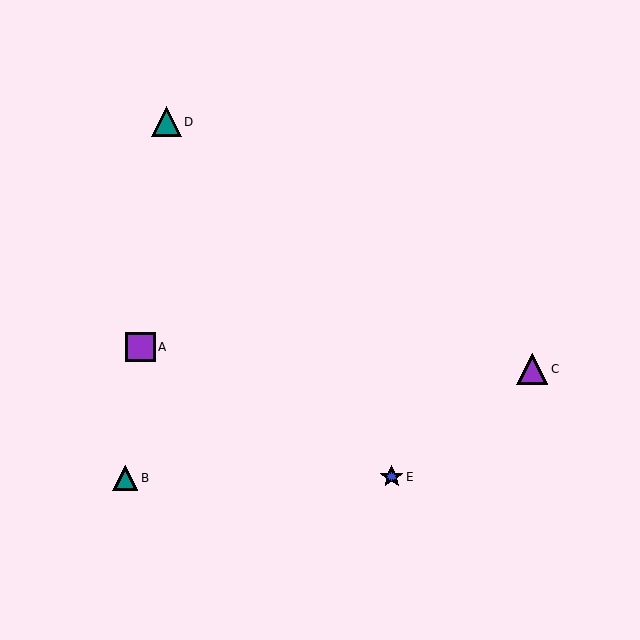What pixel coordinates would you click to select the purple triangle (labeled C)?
Click at (532, 369) to select the purple triangle C.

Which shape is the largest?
The purple triangle (labeled C) is the largest.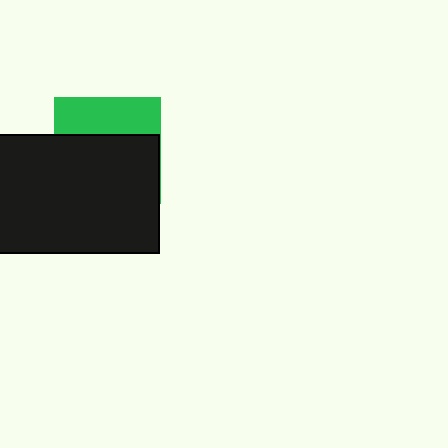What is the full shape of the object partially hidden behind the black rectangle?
The partially hidden object is a green square.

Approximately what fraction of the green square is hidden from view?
Roughly 65% of the green square is hidden behind the black rectangle.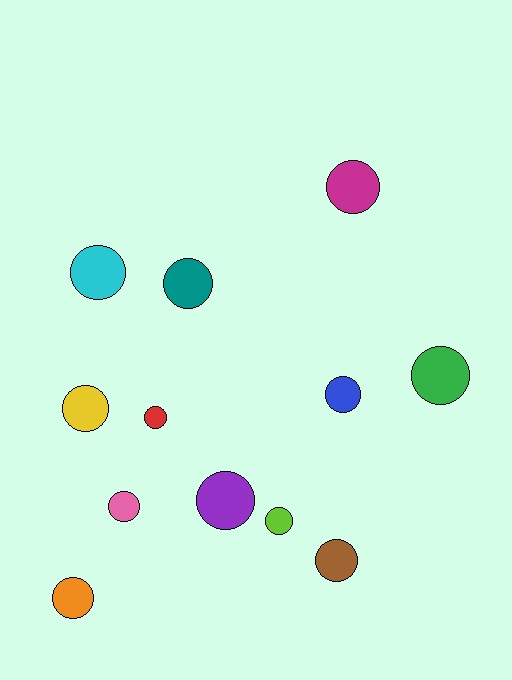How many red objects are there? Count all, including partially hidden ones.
There is 1 red object.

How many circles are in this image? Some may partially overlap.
There are 12 circles.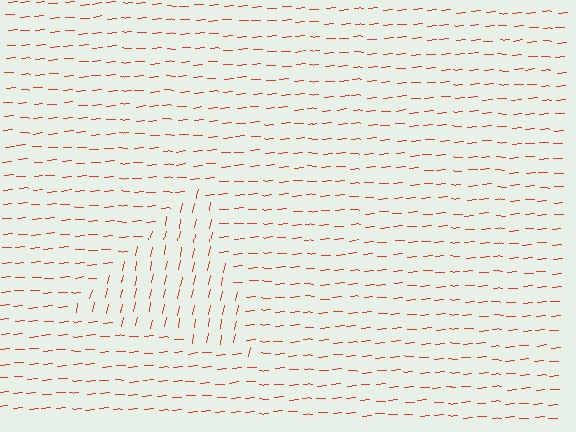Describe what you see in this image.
The image is filled with small red line segments. A triangle region in the image has lines oriented differently from the surrounding lines, creating a visible texture boundary.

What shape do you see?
I see a triangle.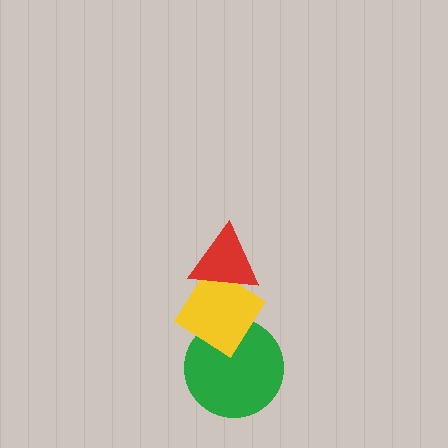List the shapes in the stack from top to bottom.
From top to bottom: the red triangle, the yellow diamond, the green circle.